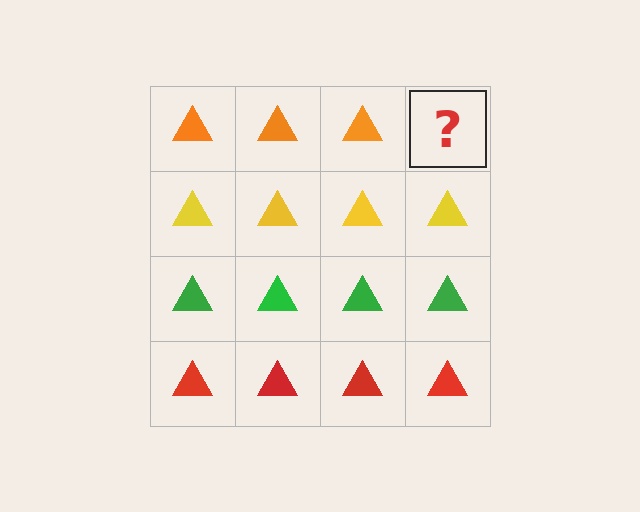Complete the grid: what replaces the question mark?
The question mark should be replaced with an orange triangle.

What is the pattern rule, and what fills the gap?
The rule is that each row has a consistent color. The gap should be filled with an orange triangle.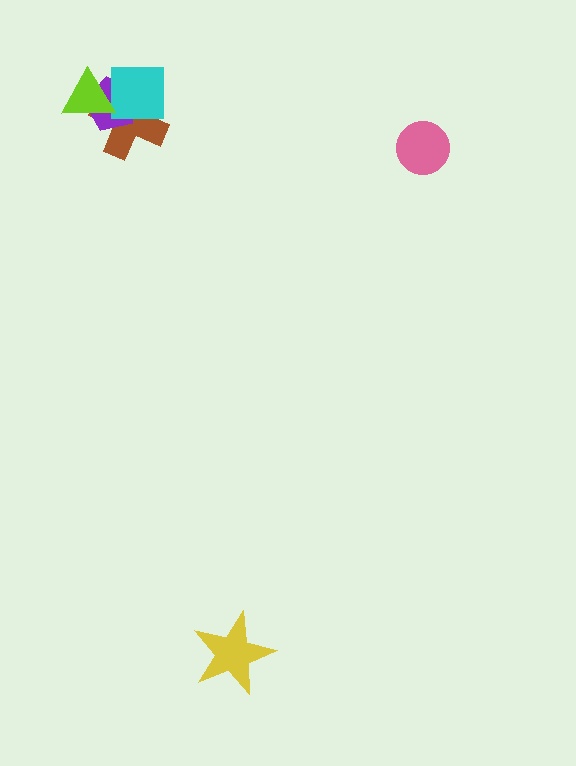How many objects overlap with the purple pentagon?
3 objects overlap with the purple pentagon.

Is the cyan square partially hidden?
Yes, it is partially covered by another shape.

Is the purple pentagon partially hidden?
Yes, it is partially covered by another shape.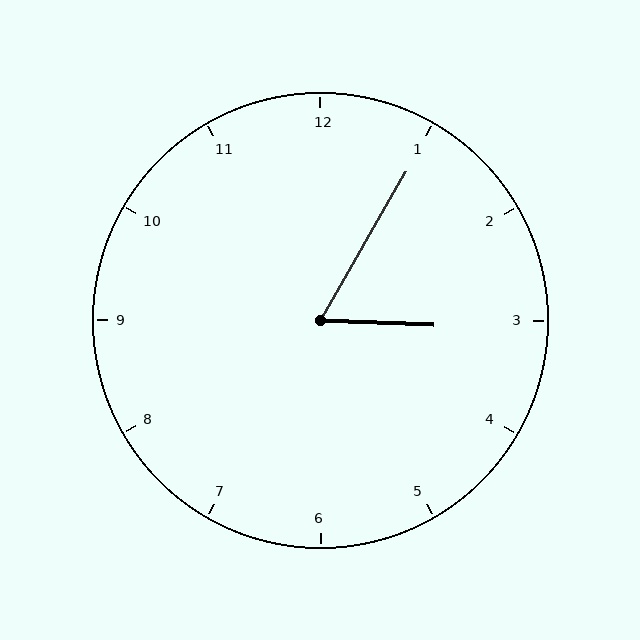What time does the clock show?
3:05.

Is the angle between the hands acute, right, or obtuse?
It is acute.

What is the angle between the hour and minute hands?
Approximately 62 degrees.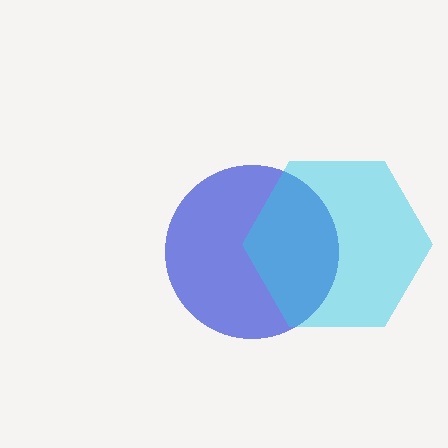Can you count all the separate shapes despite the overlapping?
Yes, there are 2 separate shapes.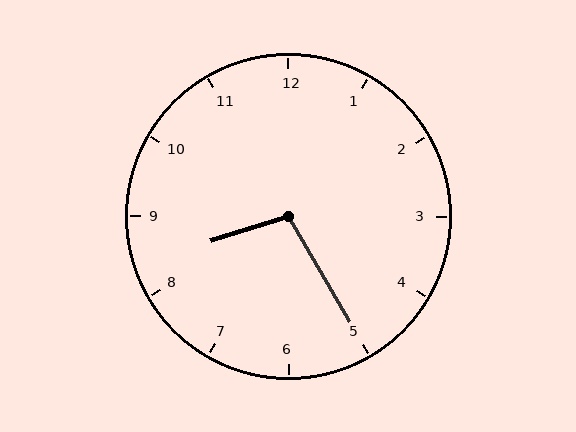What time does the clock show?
8:25.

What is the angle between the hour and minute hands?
Approximately 102 degrees.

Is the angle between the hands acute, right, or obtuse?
It is obtuse.